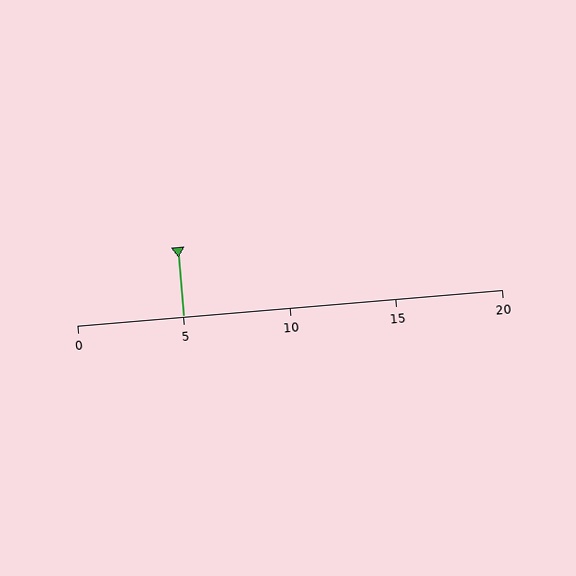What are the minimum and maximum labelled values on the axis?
The axis runs from 0 to 20.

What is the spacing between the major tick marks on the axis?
The major ticks are spaced 5 apart.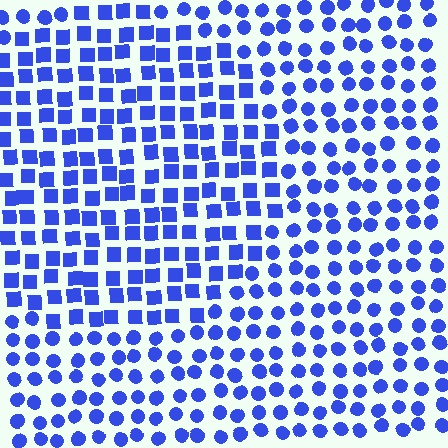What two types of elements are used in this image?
The image uses squares inside the circle region and circles outside it.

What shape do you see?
I see a circle.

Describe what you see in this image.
The image is filled with small blue elements arranged in a uniform grid. A circle-shaped region contains squares, while the surrounding area contains circles. The boundary is defined purely by the change in element shape.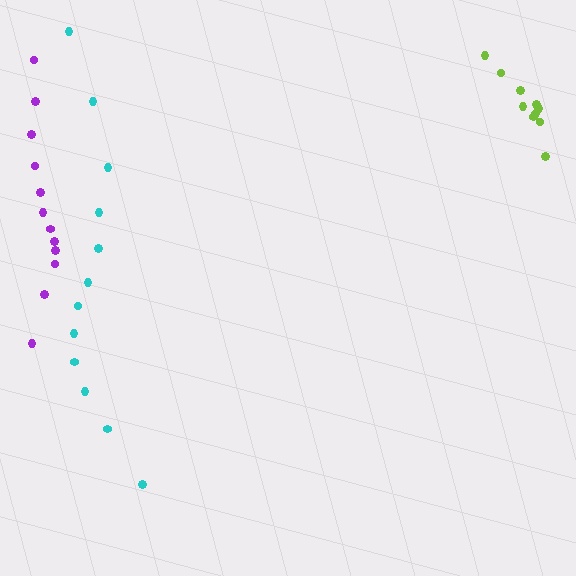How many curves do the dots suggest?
There are 3 distinct paths.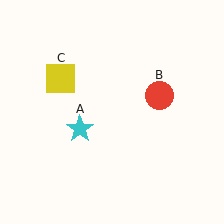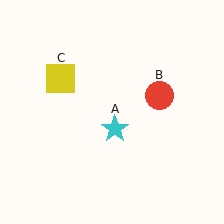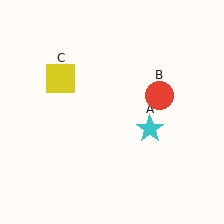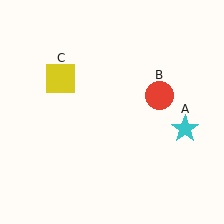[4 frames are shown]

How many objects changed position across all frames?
1 object changed position: cyan star (object A).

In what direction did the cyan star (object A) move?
The cyan star (object A) moved right.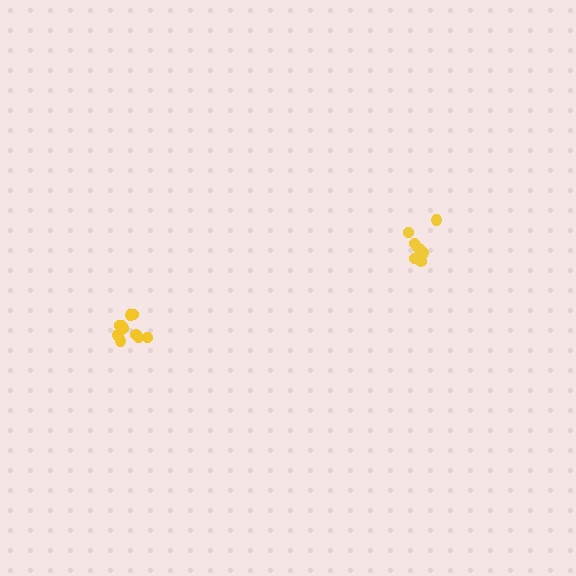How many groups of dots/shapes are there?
There are 2 groups.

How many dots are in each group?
Group 1: 7 dots, Group 2: 10 dots (17 total).